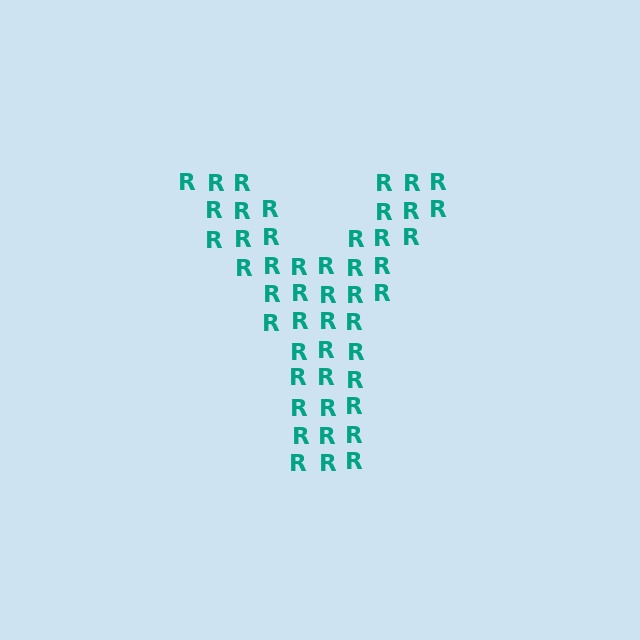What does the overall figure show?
The overall figure shows the letter Y.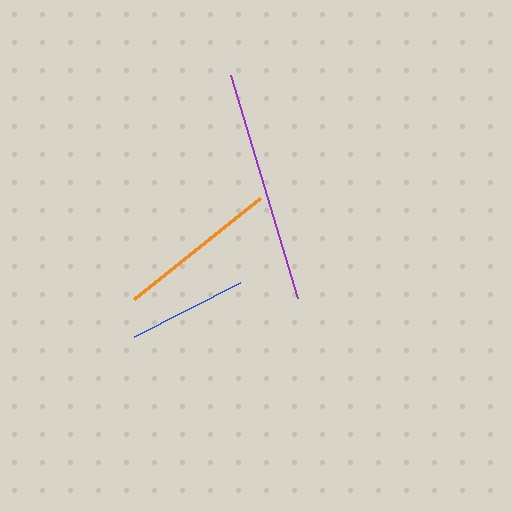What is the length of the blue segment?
The blue segment is approximately 119 pixels long.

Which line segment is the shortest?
The blue line is the shortest at approximately 119 pixels.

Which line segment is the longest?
The purple line is the longest at approximately 233 pixels.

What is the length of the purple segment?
The purple segment is approximately 233 pixels long.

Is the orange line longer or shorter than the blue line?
The orange line is longer than the blue line.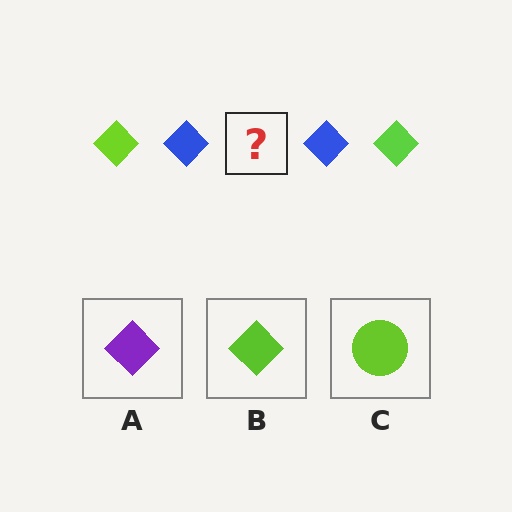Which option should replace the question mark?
Option B.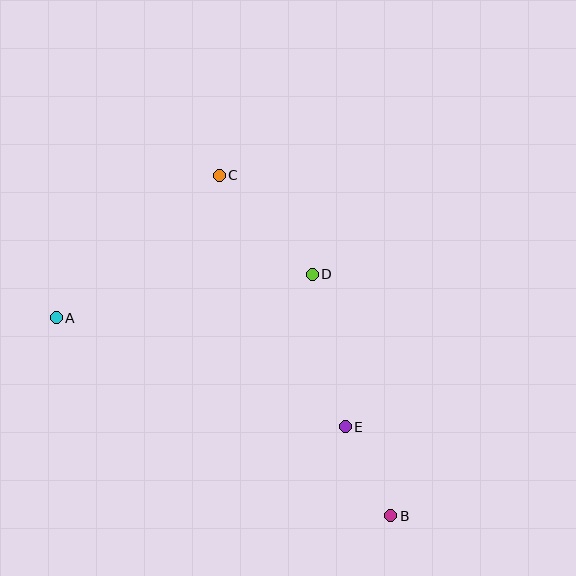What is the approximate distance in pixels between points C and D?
The distance between C and D is approximately 136 pixels.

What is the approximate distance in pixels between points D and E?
The distance between D and E is approximately 156 pixels.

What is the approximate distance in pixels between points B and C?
The distance between B and C is approximately 382 pixels.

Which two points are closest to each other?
Points B and E are closest to each other.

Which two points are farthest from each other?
Points A and B are farthest from each other.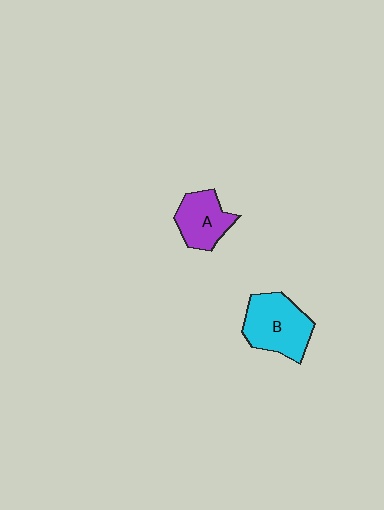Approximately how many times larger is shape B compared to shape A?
Approximately 1.4 times.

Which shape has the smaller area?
Shape A (purple).